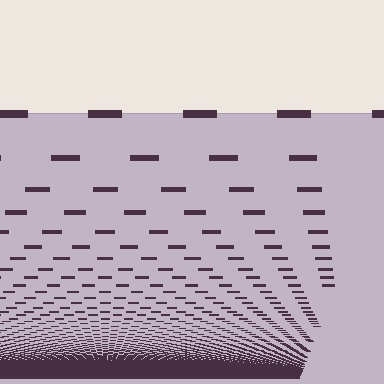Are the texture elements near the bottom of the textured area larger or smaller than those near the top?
Smaller. The gradient is inverted — elements near the bottom are smaller and denser.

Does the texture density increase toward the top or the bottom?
Density increases toward the bottom.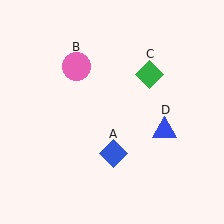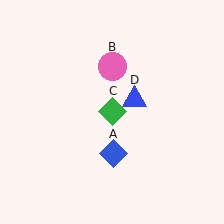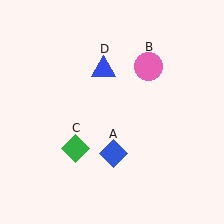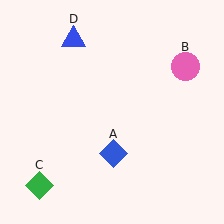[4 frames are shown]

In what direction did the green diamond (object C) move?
The green diamond (object C) moved down and to the left.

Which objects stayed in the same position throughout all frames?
Blue diamond (object A) remained stationary.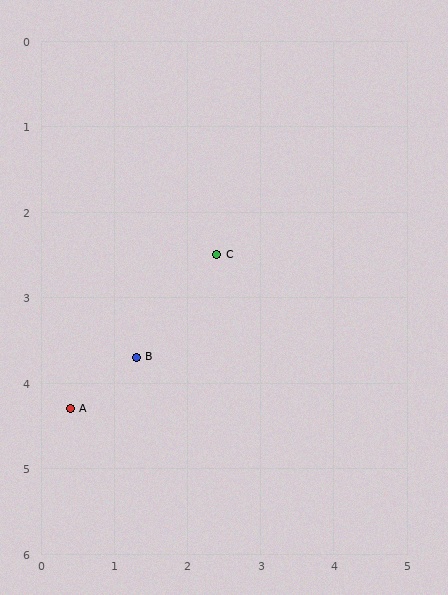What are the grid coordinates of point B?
Point B is at approximately (1.3, 3.7).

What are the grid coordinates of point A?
Point A is at approximately (0.4, 4.3).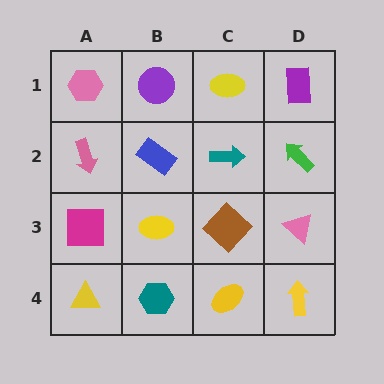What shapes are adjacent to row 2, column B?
A purple circle (row 1, column B), a yellow ellipse (row 3, column B), a pink arrow (row 2, column A), a teal arrow (row 2, column C).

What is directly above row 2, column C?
A yellow ellipse.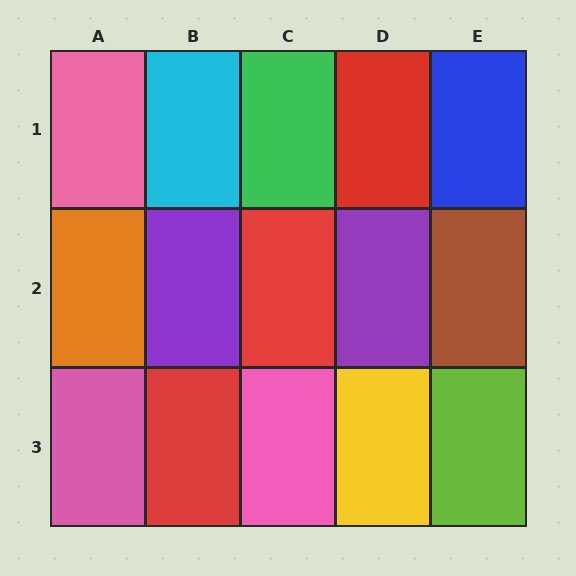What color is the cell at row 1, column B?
Cyan.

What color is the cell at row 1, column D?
Red.